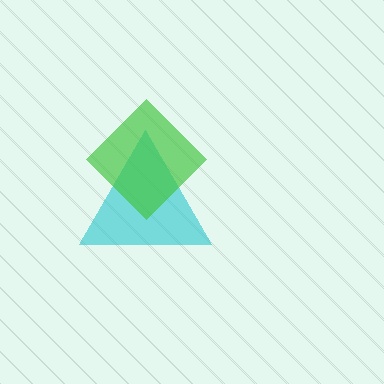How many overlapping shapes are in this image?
There are 2 overlapping shapes in the image.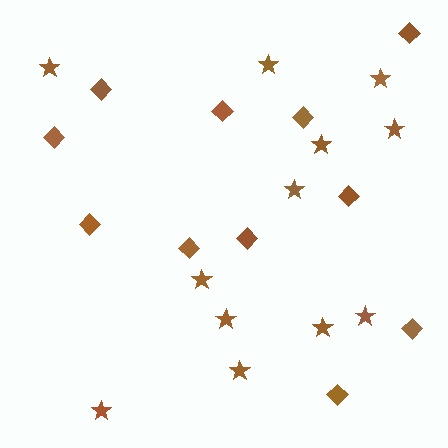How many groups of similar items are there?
There are 2 groups: one group of diamonds (11) and one group of stars (12).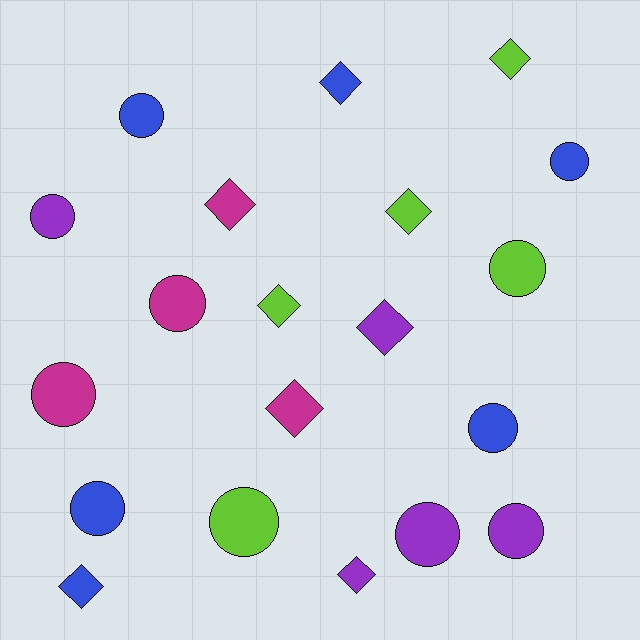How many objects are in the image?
There are 20 objects.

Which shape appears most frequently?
Circle, with 11 objects.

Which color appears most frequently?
Blue, with 6 objects.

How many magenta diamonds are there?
There are 2 magenta diamonds.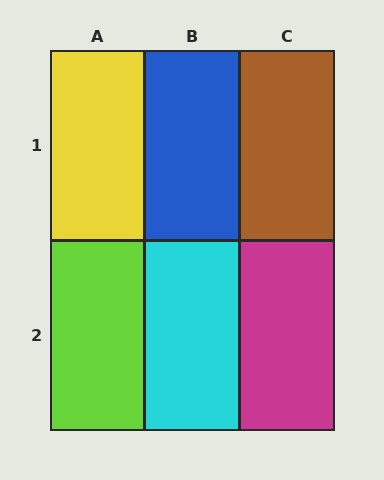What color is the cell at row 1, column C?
Brown.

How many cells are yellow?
1 cell is yellow.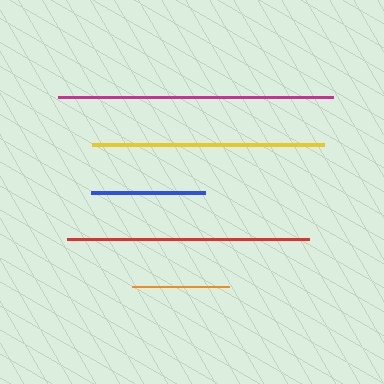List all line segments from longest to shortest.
From longest to shortest: magenta, red, yellow, blue, orange.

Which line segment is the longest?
The magenta line is the longest at approximately 275 pixels.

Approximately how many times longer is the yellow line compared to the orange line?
The yellow line is approximately 2.4 times the length of the orange line.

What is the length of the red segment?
The red segment is approximately 242 pixels long.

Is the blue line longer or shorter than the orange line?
The blue line is longer than the orange line.